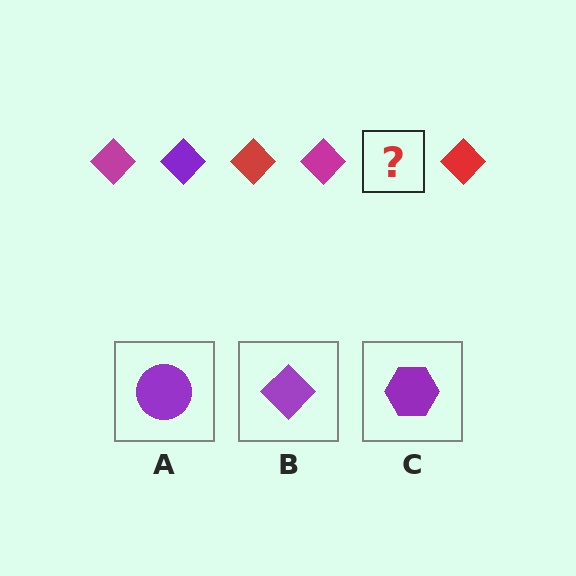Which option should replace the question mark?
Option B.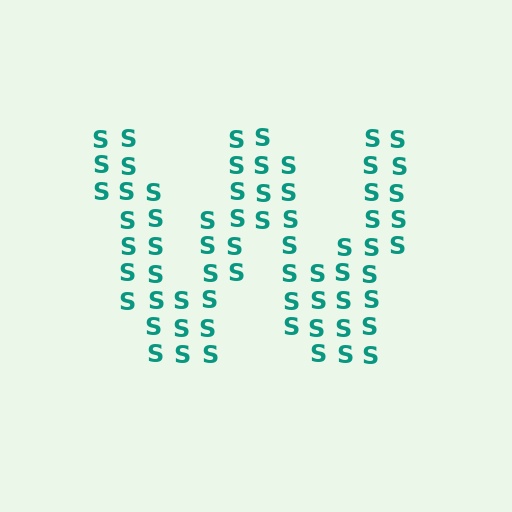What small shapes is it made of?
It is made of small letter S's.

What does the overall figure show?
The overall figure shows the letter W.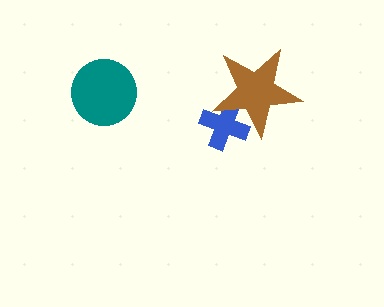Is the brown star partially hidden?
No, no other shape covers it.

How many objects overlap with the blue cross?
1 object overlaps with the blue cross.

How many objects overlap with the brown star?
1 object overlaps with the brown star.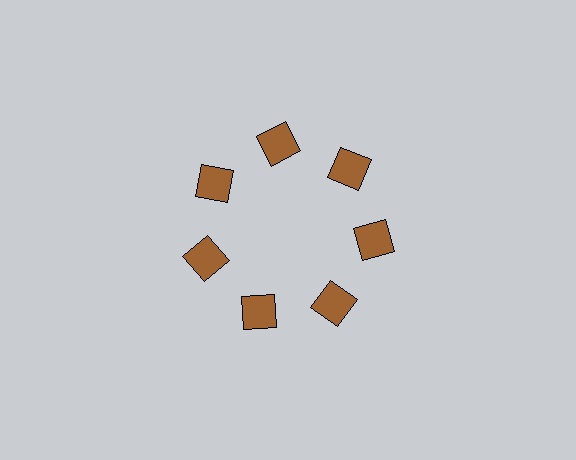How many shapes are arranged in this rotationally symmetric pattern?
There are 7 shapes, arranged in 7 groups of 1.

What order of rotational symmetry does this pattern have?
This pattern has 7-fold rotational symmetry.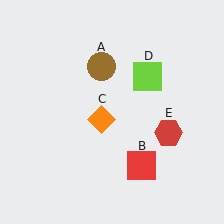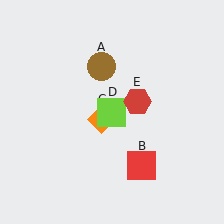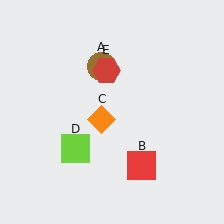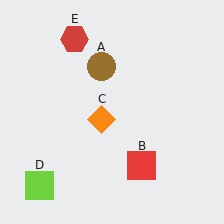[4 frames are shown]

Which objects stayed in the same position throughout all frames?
Brown circle (object A) and red square (object B) and orange diamond (object C) remained stationary.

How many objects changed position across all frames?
2 objects changed position: lime square (object D), red hexagon (object E).